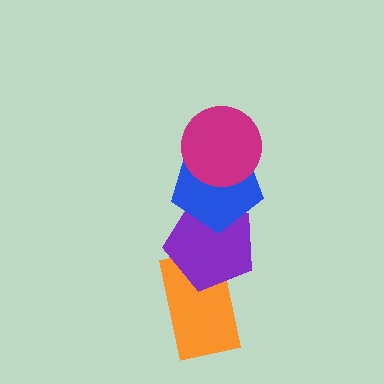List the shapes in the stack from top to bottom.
From top to bottom: the magenta circle, the blue pentagon, the purple pentagon, the orange rectangle.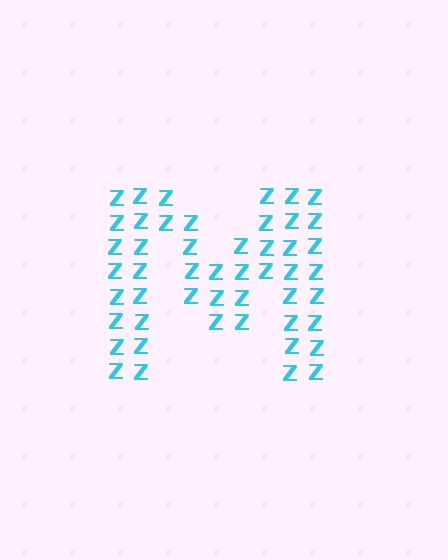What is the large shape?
The large shape is the letter M.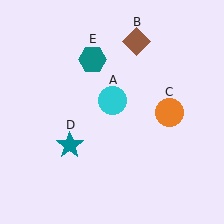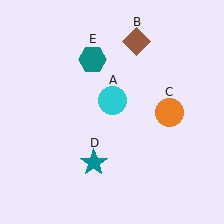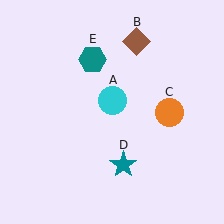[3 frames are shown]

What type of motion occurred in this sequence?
The teal star (object D) rotated counterclockwise around the center of the scene.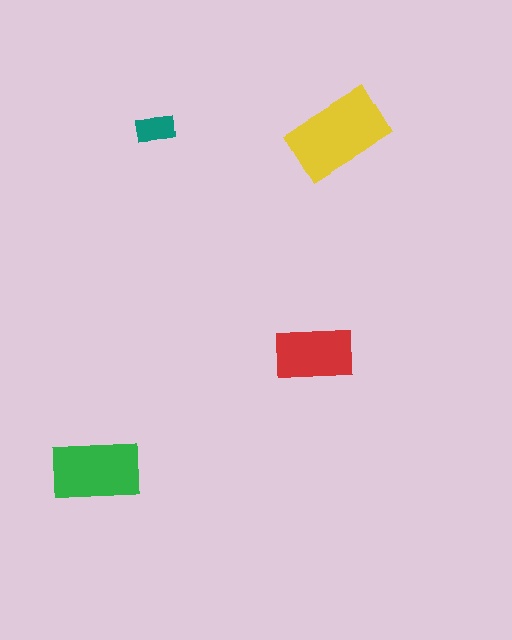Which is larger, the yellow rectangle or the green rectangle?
The yellow one.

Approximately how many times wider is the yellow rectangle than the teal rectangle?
About 2.5 times wider.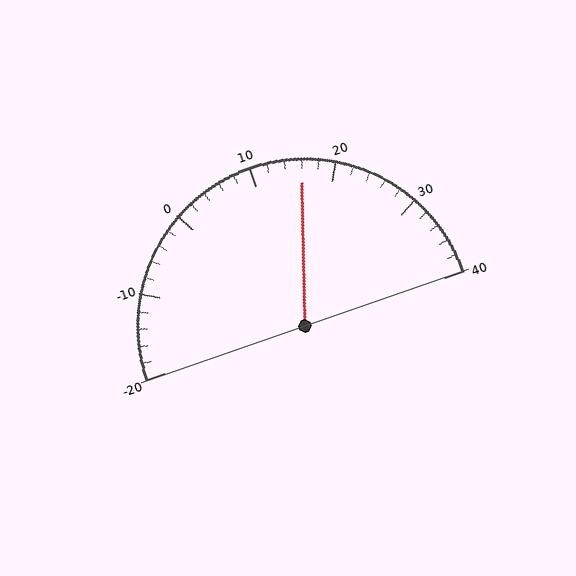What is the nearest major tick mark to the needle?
The nearest major tick mark is 20.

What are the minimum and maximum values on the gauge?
The gauge ranges from -20 to 40.